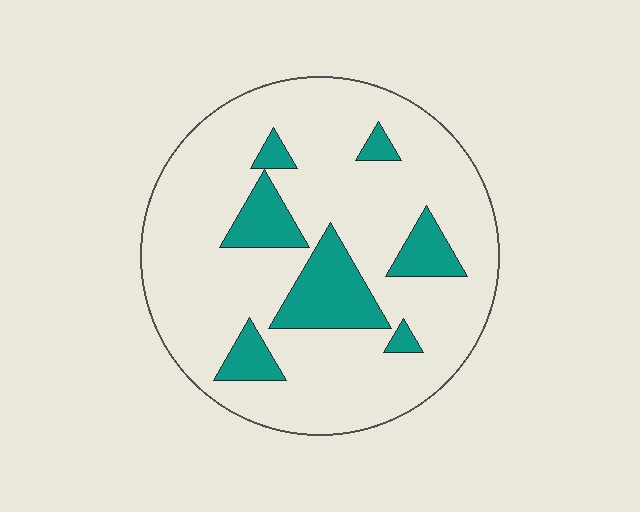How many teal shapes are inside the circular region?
7.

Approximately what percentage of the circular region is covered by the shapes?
Approximately 20%.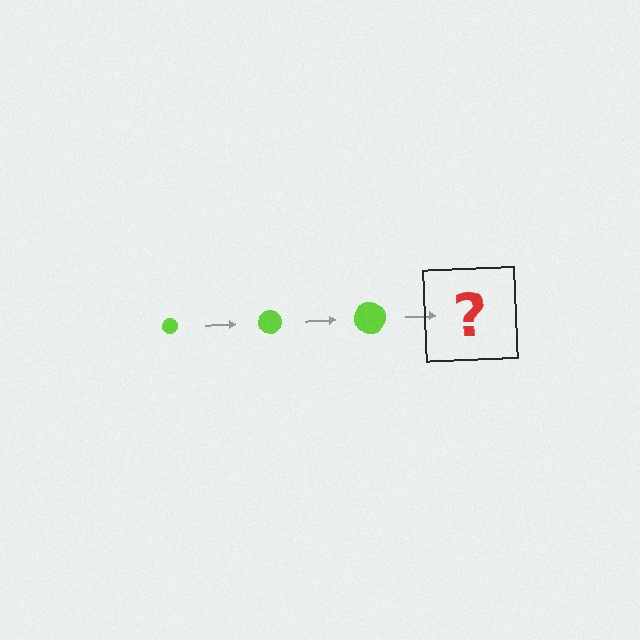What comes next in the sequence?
The next element should be a lime circle, larger than the previous one.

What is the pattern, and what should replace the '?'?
The pattern is that the circle gets progressively larger each step. The '?' should be a lime circle, larger than the previous one.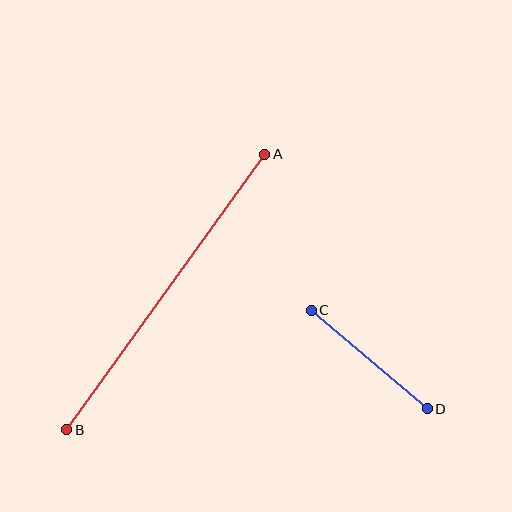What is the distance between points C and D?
The distance is approximately 152 pixels.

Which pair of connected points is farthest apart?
Points A and B are farthest apart.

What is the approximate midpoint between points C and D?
The midpoint is at approximately (369, 360) pixels.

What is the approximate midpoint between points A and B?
The midpoint is at approximately (166, 292) pixels.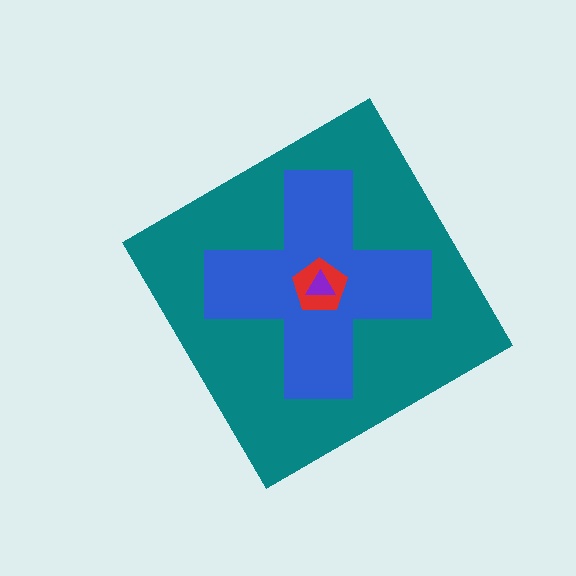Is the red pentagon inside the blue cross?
Yes.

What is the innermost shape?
The purple triangle.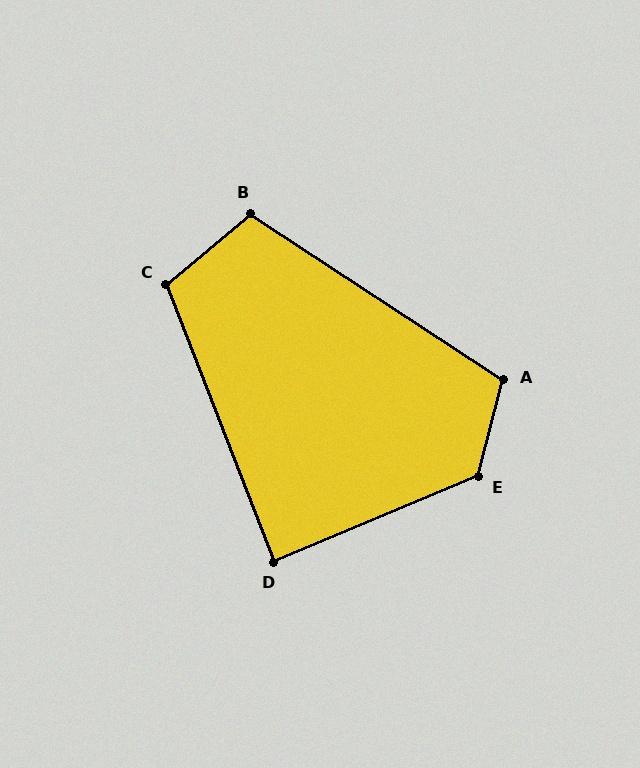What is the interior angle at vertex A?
Approximately 109 degrees (obtuse).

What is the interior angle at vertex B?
Approximately 107 degrees (obtuse).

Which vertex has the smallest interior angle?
D, at approximately 89 degrees.